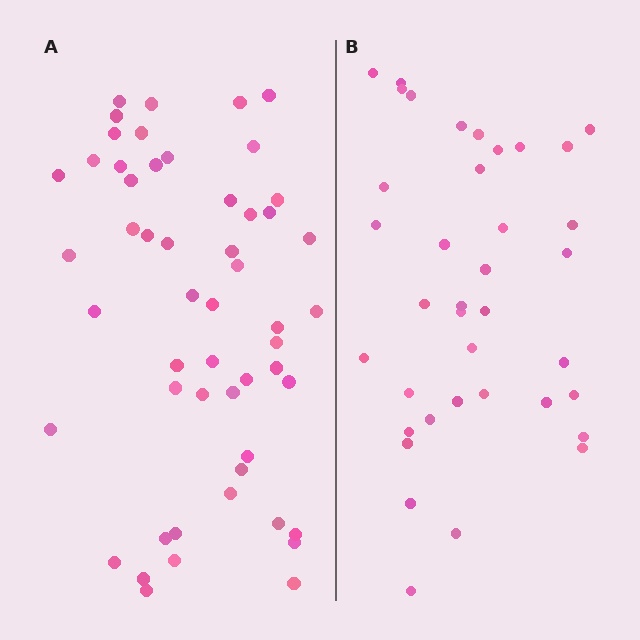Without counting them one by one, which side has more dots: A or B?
Region A (the left region) has more dots.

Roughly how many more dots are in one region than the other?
Region A has approximately 15 more dots than region B.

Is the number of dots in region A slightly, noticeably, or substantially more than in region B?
Region A has noticeably more, but not dramatically so. The ratio is roughly 1.4 to 1.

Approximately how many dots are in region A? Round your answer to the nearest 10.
About 50 dots. (The exact count is 53, which rounds to 50.)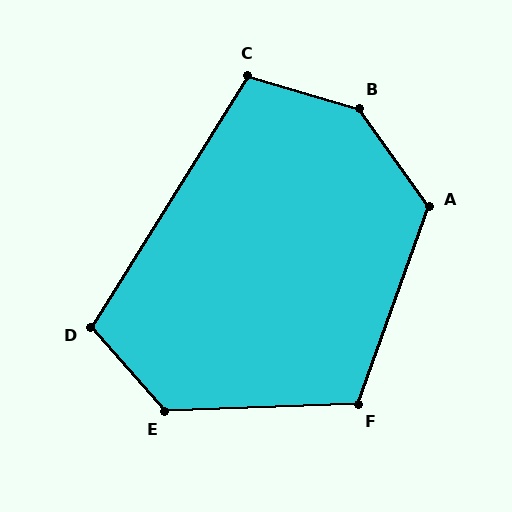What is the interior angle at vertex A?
Approximately 125 degrees (obtuse).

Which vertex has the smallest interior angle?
C, at approximately 106 degrees.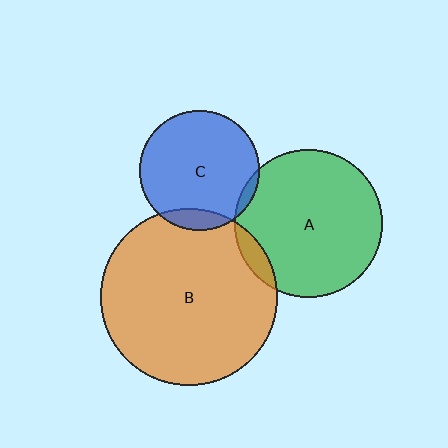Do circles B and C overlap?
Yes.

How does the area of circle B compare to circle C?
Approximately 2.2 times.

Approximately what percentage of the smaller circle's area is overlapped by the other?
Approximately 10%.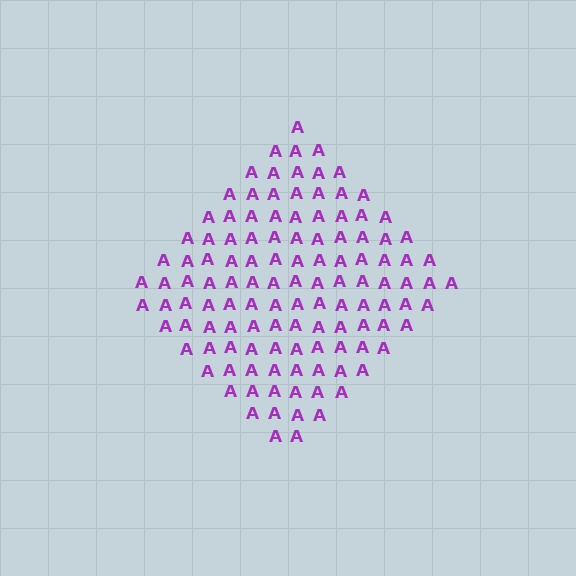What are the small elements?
The small elements are letter A's.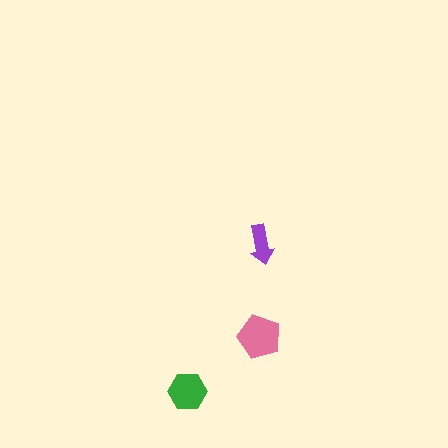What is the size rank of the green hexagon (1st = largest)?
2nd.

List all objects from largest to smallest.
The pink pentagon, the green hexagon, the purple arrow.